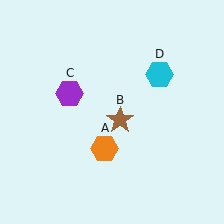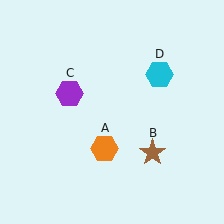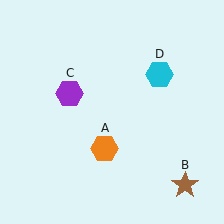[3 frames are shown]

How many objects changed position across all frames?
1 object changed position: brown star (object B).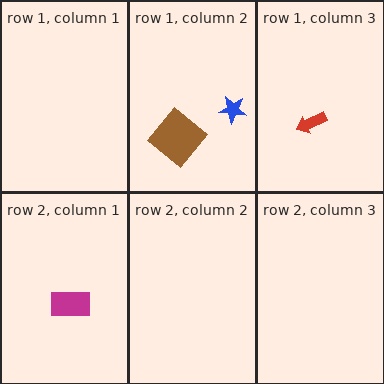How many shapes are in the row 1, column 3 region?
1.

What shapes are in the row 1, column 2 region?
The blue star, the brown diamond.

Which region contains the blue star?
The row 1, column 2 region.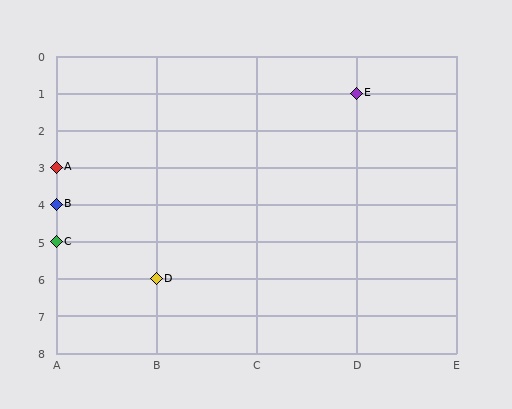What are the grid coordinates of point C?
Point C is at grid coordinates (A, 5).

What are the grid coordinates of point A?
Point A is at grid coordinates (A, 3).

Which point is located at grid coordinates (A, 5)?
Point C is at (A, 5).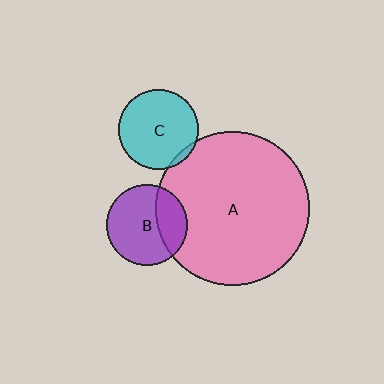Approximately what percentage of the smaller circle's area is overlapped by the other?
Approximately 30%.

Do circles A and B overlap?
Yes.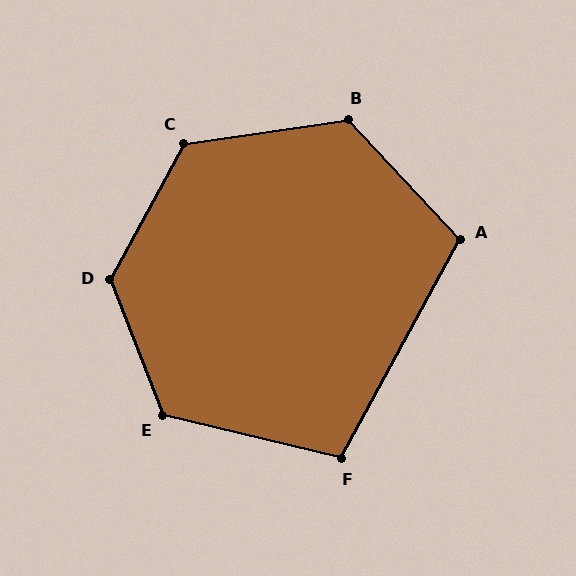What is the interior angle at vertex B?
Approximately 125 degrees (obtuse).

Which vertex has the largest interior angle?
D, at approximately 130 degrees.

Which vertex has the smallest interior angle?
F, at approximately 105 degrees.